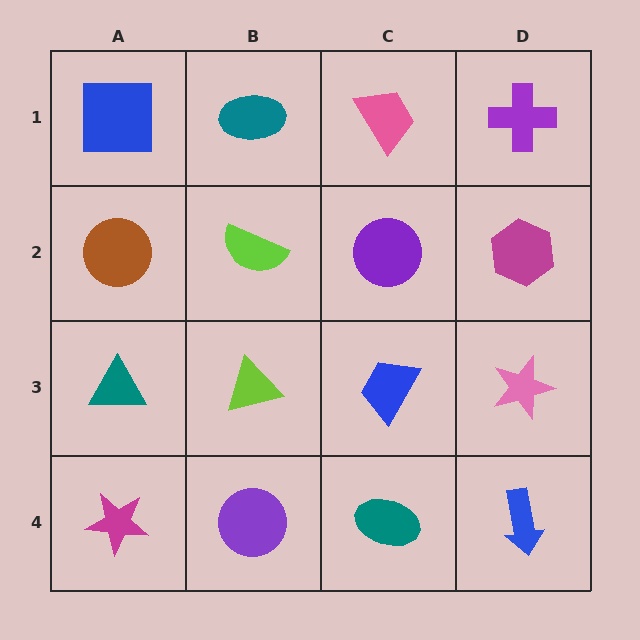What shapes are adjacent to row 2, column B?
A teal ellipse (row 1, column B), a lime triangle (row 3, column B), a brown circle (row 2, column A), a purple circle (row 2, column C).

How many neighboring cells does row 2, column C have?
4.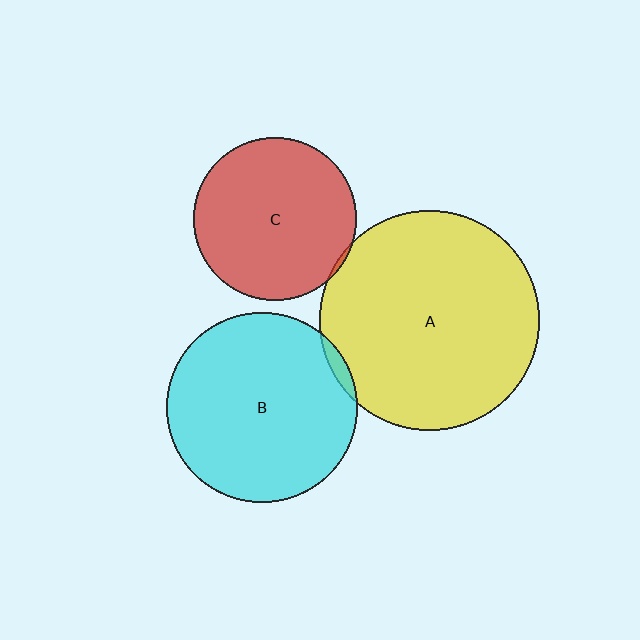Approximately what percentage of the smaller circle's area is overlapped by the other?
Approximately 5%.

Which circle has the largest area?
Circle A (yellow).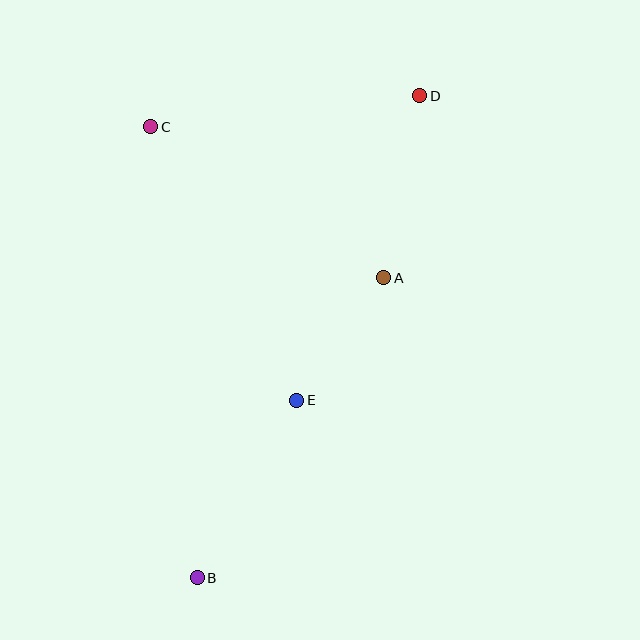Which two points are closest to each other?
Points A and E are closest to each other.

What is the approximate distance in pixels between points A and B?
The distance between A and B is approximately 354 pixels.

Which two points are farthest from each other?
Points B and D are farthest from each other.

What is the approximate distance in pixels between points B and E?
The distance between B and E is approximately 204 pixels.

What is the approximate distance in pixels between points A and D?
The distance between A and D is approximately 185 pixels.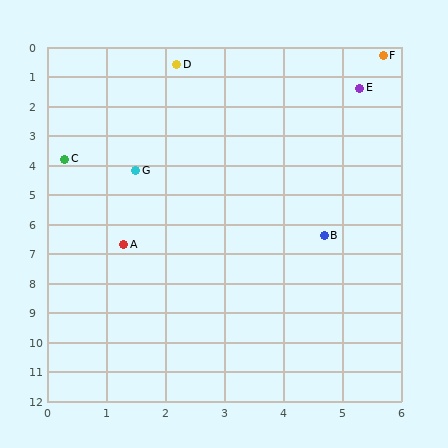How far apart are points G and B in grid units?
Points G and B are about 3.9 grid units apart.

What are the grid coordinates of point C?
Point C is at approximately (0.3, 3.8).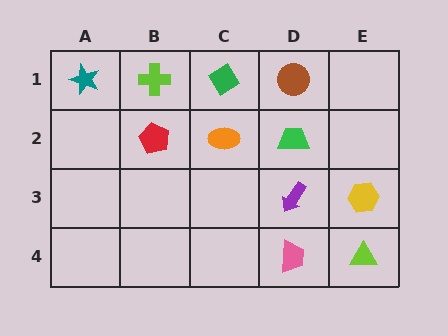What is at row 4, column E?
A lime triangle.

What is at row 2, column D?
A green trapezoid.